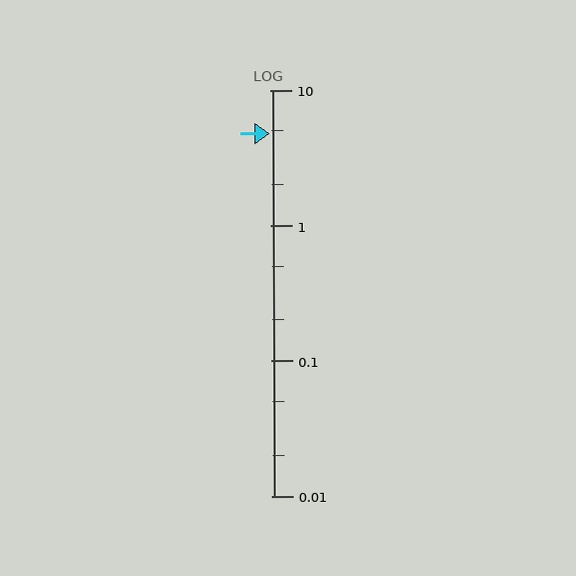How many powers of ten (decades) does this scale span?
The scale spans 3 decades, from 0.01 to 10.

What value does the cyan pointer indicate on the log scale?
The pointer indicates approximately 4.8.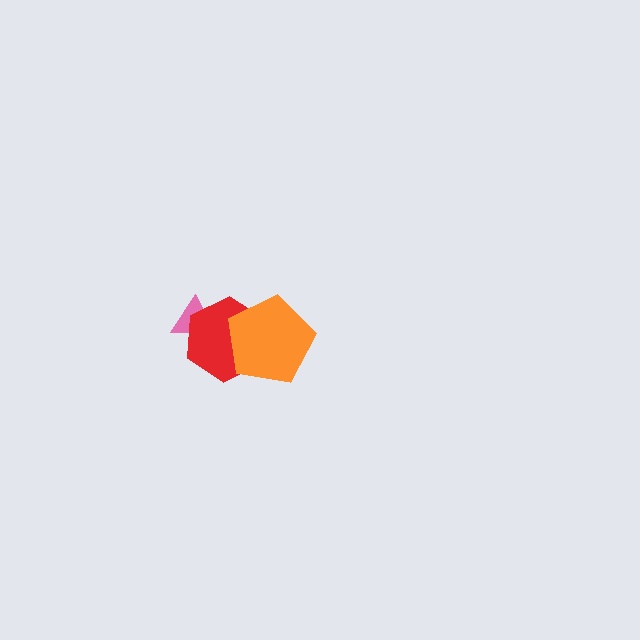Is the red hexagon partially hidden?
Yes, it is partially covered by another shape.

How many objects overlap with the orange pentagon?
1 object overlaps with the orange pentagon.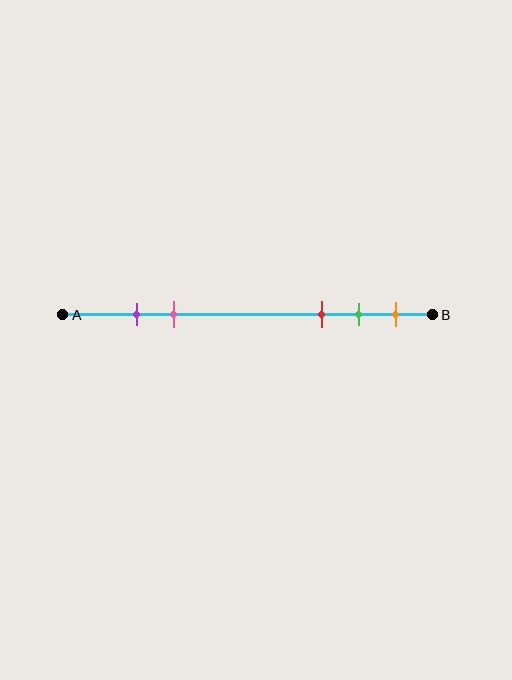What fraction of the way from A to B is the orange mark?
The orange mark is approximately 90% (0.9) of the way from A to B.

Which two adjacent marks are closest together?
The purple and pink marks are the closest adjacent pair.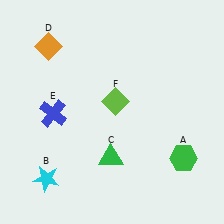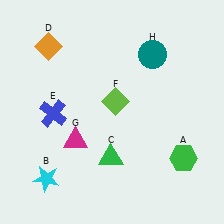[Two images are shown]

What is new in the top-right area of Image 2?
A teal circle (H) was added in the top-right area of Image 2.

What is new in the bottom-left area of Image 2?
A magenta triangle (G) was added in the bottom-left area of Image 2.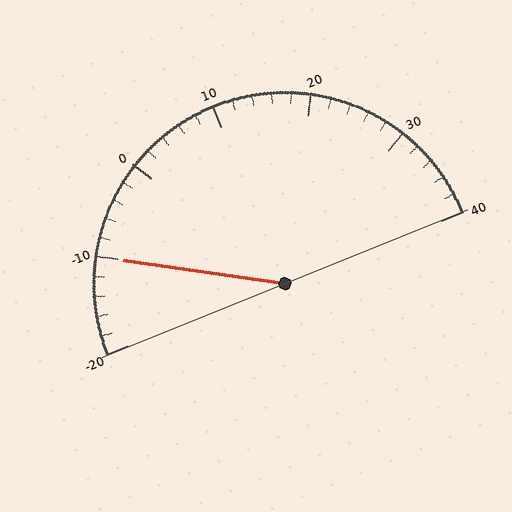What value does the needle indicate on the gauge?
The needle indicates approximately -10.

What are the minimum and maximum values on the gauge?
The gauge ranges from -20 to 40.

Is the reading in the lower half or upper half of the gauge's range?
The reading is in the lower half of the range (-20 to 40).